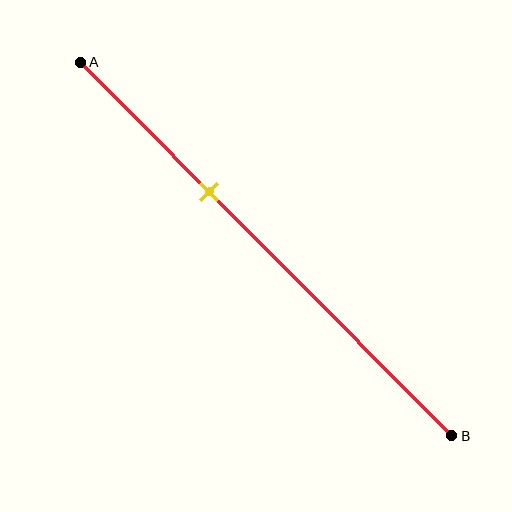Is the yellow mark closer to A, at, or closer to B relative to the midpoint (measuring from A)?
The yellow mark is closer to point A than the midpoint of segment AB.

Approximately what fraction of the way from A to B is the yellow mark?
The yellow mark is approximately 35% of the way from A to B.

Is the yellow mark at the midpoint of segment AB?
No, the mark is at about 35% from A, not at the 50% midpoint.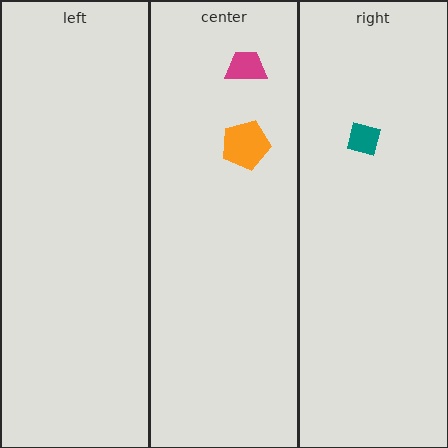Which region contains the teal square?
The right region.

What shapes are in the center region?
The orange pentagon, the magenta trapezoid.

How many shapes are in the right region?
1.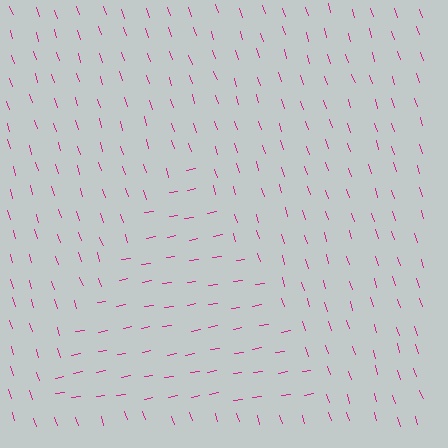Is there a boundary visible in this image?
Yes, there is a texture boundary formed by a change in line orientation.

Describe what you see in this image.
The image is filled with small magenta line segments. A triangle region in the image has lines oriented differently from the surrounding lines, creating a visible texture boundary.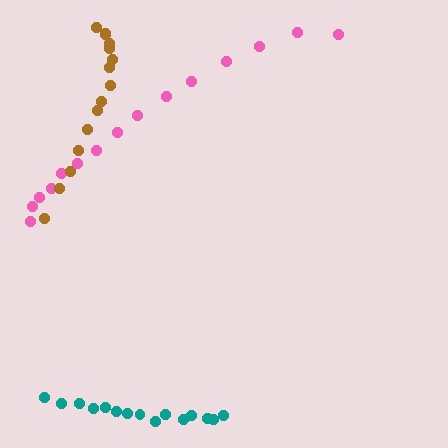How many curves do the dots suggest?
There are 3 distinct paths.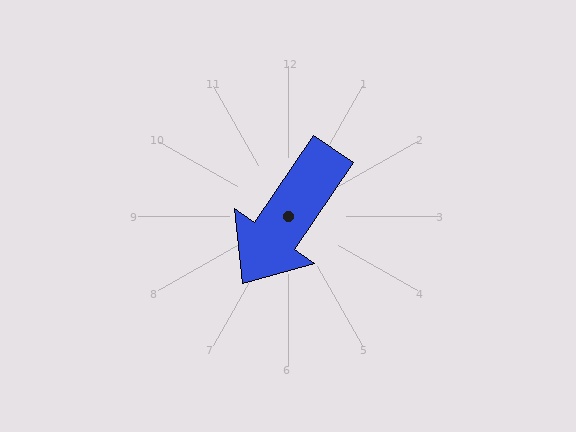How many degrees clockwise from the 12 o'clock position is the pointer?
Approximately 214 degrees.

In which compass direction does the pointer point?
Southwest.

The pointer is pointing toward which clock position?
Roughly 7 o'clock.